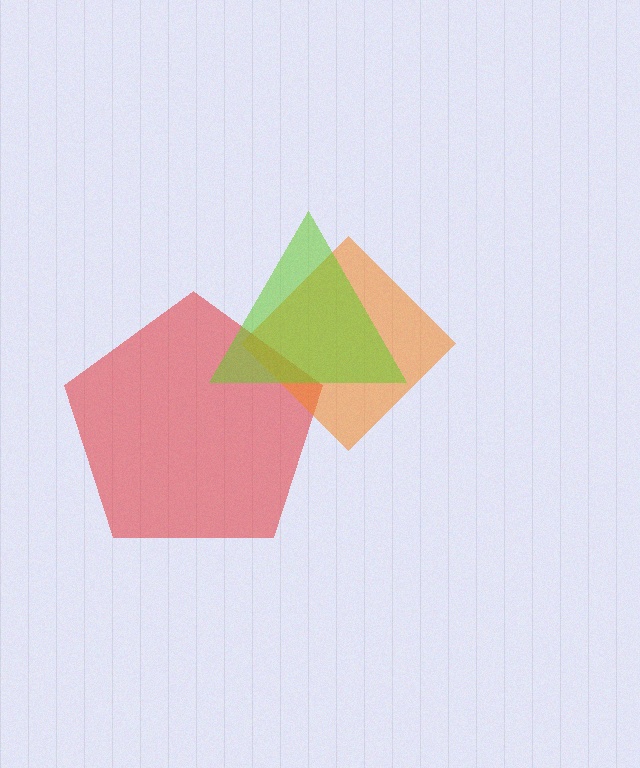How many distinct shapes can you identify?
There are 3 distinct shapes: a red pentagon, an orange diamond, a lime triangle.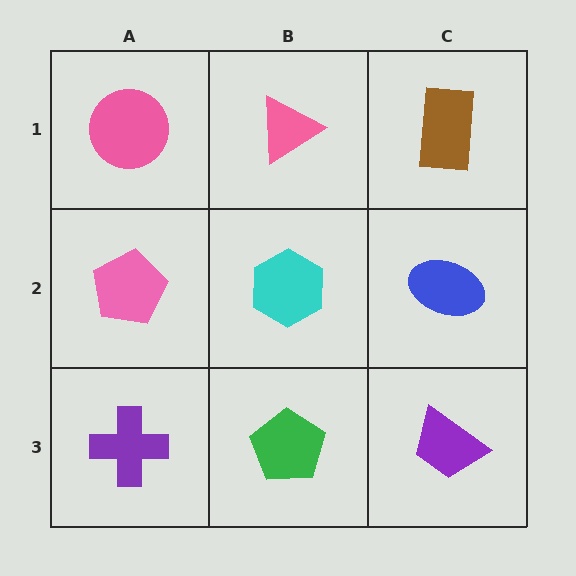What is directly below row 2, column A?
A purple cross.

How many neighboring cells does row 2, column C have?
3.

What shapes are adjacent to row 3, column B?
A cyan hexagon (row 2, column B), a purple cross (row 3, column A), a purple trapezoid (row 3, column C).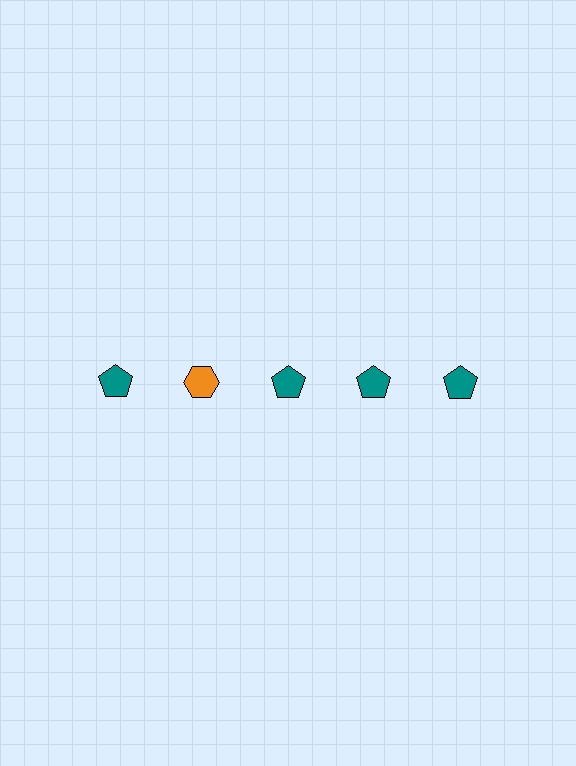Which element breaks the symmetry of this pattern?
The orange hexagon in the top row, second from left column breaks the symmetry. All other shapes are teal pentagons.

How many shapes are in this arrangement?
There are 5 shapes arranged in a grid pattern.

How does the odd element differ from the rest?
It differs in both color (orange instead of teal) and shape (hexagon instead of pentagon).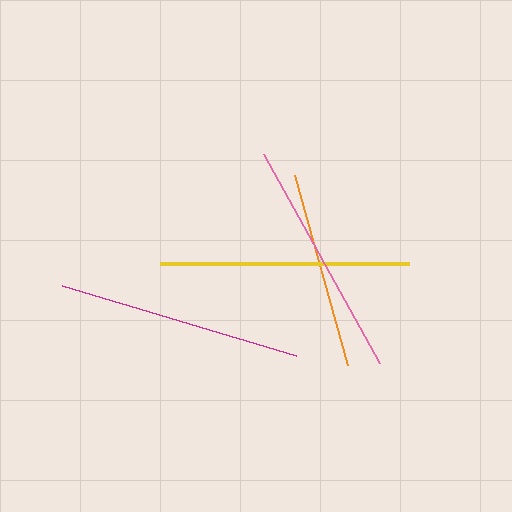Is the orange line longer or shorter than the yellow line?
The yellow line is longer than the orange line.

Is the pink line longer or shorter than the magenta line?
The magenta line is longer than the pink line.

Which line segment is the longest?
The yellow line is the longest at approximately 249 pixels.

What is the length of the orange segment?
The orange segment is approximately 198 pixels long.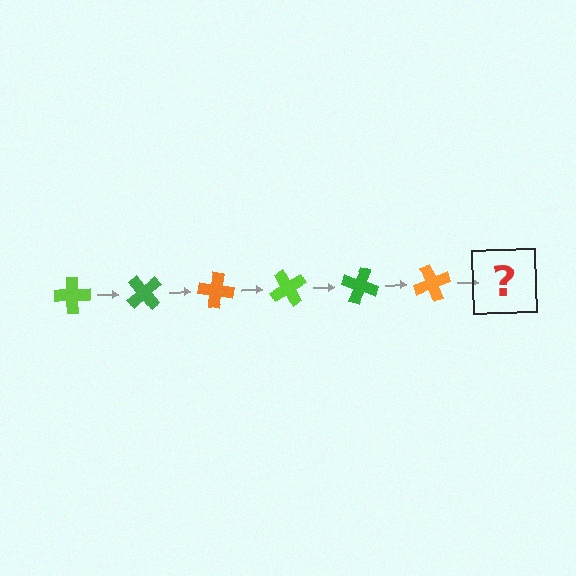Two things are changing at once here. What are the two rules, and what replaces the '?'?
The two rules are that it rotates 50 degrees each step and the color cycles through lime, green, and orange. The '?' should be a lime cross, rotated 300 degrees from the start.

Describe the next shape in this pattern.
It should be a lime cross, rotated 300 degrees from the start.